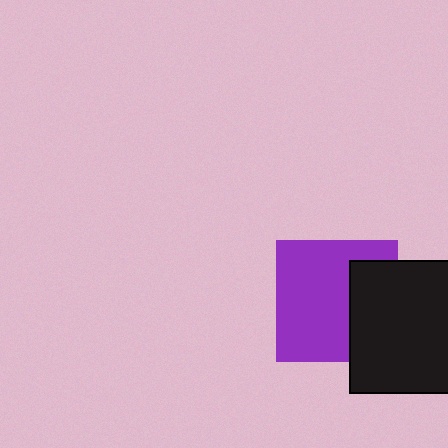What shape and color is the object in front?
The object in front is a black square.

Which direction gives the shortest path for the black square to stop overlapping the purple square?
Moving right gives the shortest separation.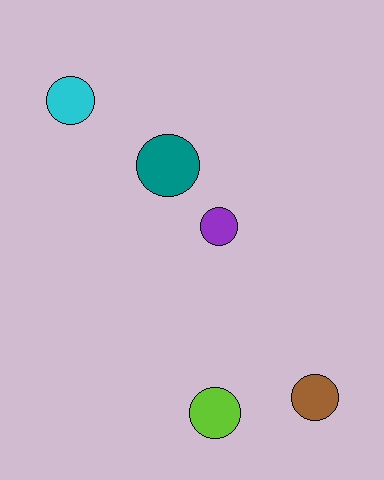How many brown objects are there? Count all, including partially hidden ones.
There is 1 brown object.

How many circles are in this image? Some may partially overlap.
There are 5 circles.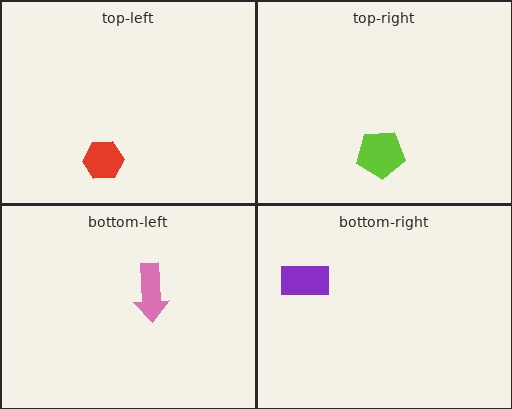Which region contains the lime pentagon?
The top-right region.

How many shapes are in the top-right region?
1.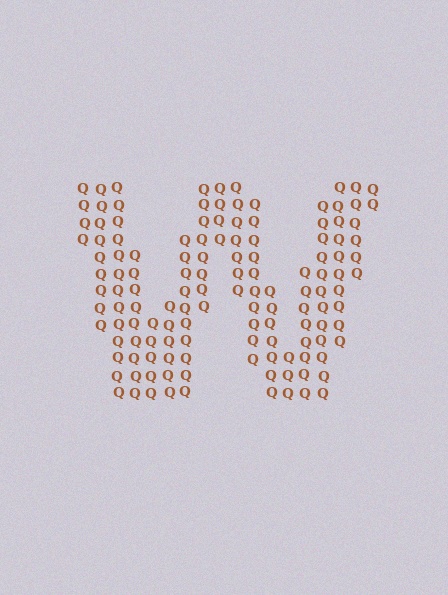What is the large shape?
The large shape is the letter W.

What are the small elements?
The small elements are letter Q's.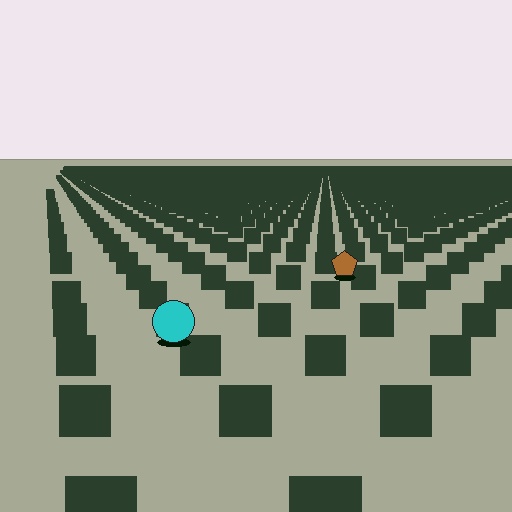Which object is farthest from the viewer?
The brown pentagon is farthest from the viewer. It appears smaller and the ground texture around it is denser.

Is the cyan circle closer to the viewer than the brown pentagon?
Yes. The cyan circle is closer — you can tell from the texture gradient: the ground texture is coarser near it.